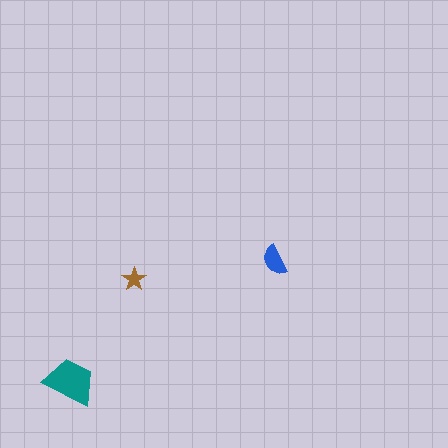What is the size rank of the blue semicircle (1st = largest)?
2nd.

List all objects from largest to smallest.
The teal trapezoid, the blue semicircle, the brown star.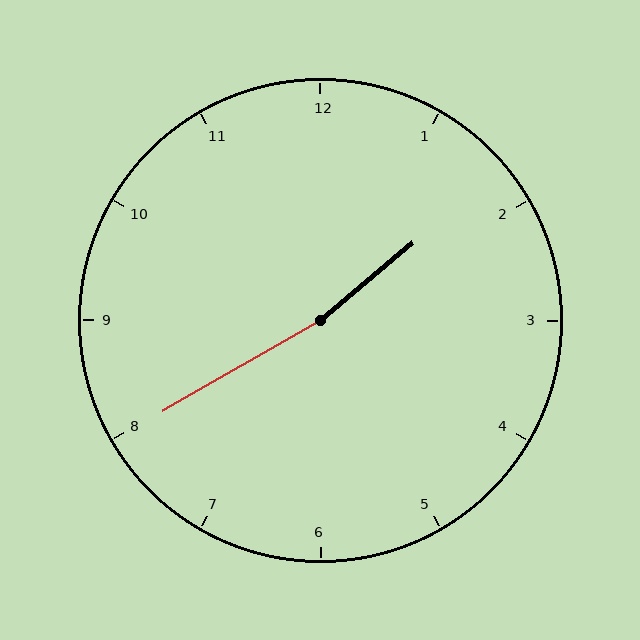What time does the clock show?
1:40.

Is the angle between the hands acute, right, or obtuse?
It is obtuse.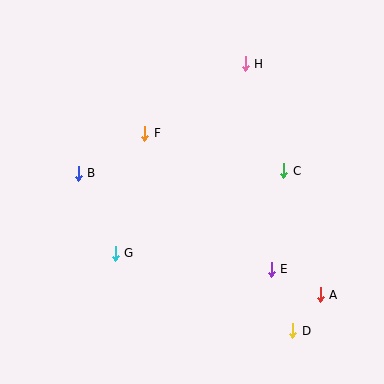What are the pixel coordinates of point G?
Point G is at (115, 253).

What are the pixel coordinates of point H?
Point H is at (245, 64).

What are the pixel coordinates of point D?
Point D is at (293, 331).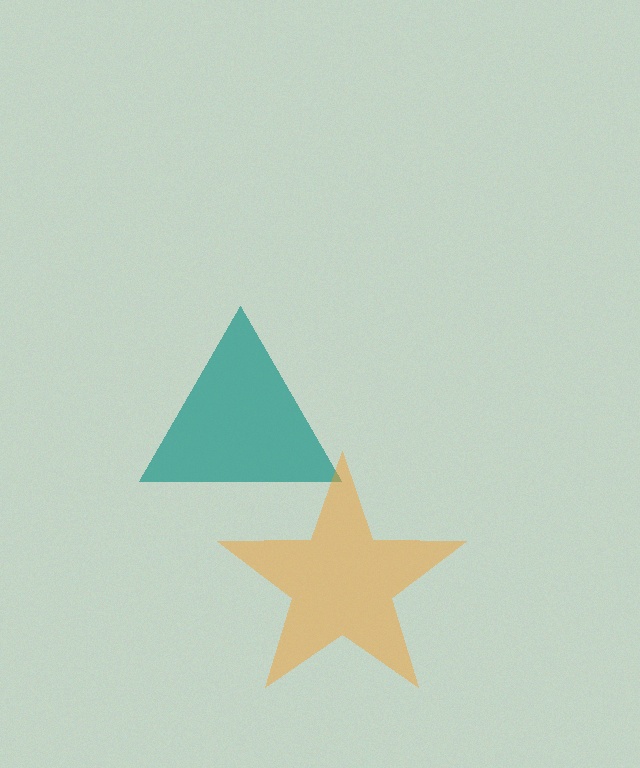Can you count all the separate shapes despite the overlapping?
Yes, there are 2 separate shapes.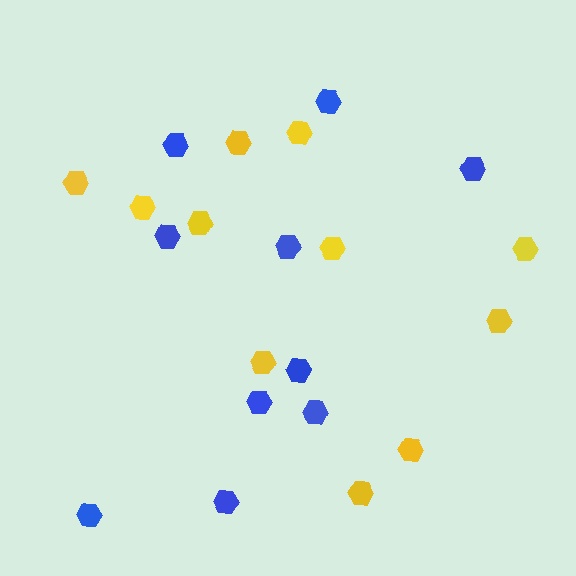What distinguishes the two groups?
There are 2 groups: one group of yellow hexagons (11) and one group of blue hexagons (10).